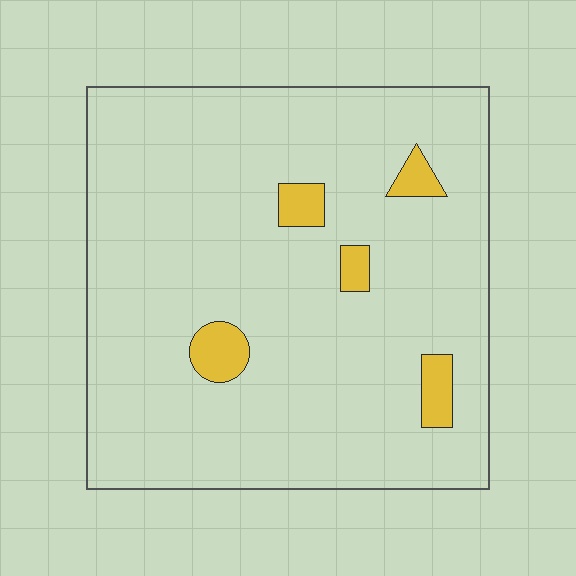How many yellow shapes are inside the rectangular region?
5.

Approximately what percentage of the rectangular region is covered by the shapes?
Approximately 5%.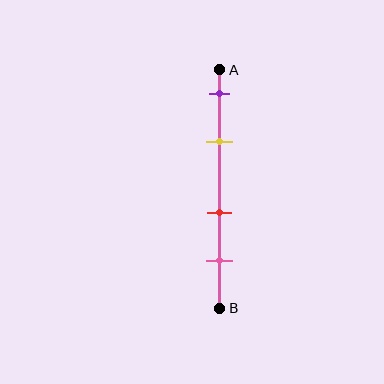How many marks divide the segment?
There are 4 marks dividing the segment.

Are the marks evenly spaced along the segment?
No, the marks are not evenly spaced.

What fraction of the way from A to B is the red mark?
The red mark is approximately 60% (0.6) of the way from A to B.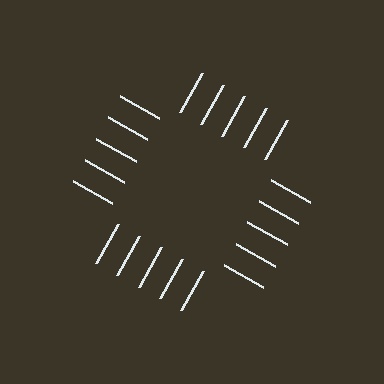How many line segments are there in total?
20 — 5 along each of the 4 edges.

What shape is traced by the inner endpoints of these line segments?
An illusory square — the line segments terminate on its edges but no continuous stroke is drawn.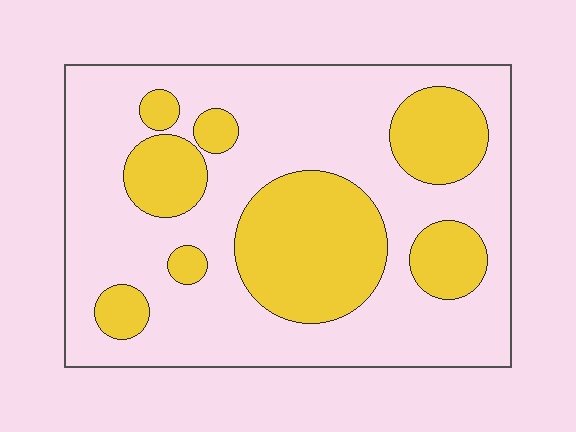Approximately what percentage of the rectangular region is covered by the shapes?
Approximately 30%.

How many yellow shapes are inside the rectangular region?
8.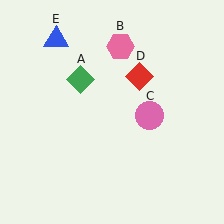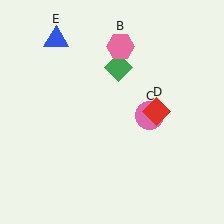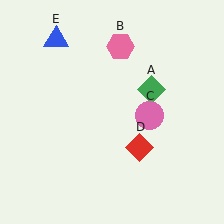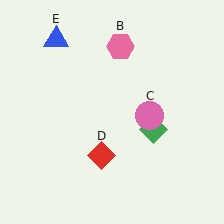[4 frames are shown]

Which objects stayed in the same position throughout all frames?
Pink hexagon (object B) and pink circle (object C) and blue triangle (object E) remained stationary.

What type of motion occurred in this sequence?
The green diamond (object A), red diamond (object D) rotated clockwise around the center of the scene.